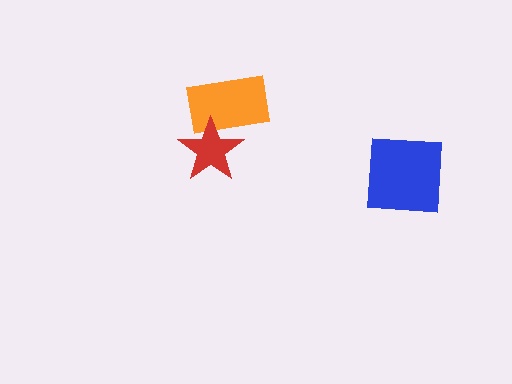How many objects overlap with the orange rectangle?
1 object overlaps with the orange rectangle.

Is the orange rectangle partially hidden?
Yes, it is partially covered by another shape.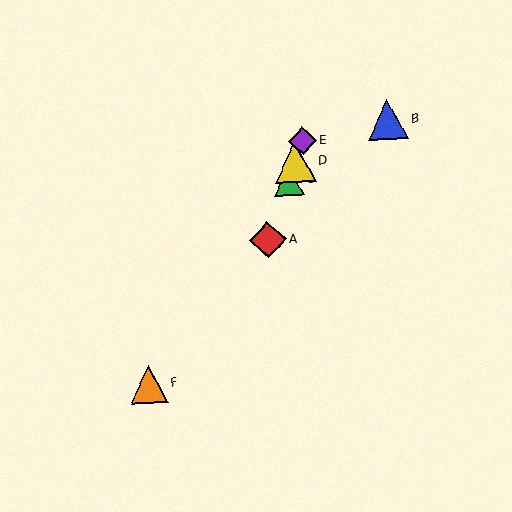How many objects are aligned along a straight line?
4 objects (A, C, D, E) are aligned along a straight line.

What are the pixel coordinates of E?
Object E is at (302, 141).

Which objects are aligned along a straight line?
Objects A, C, D, E are aligned along a straight line.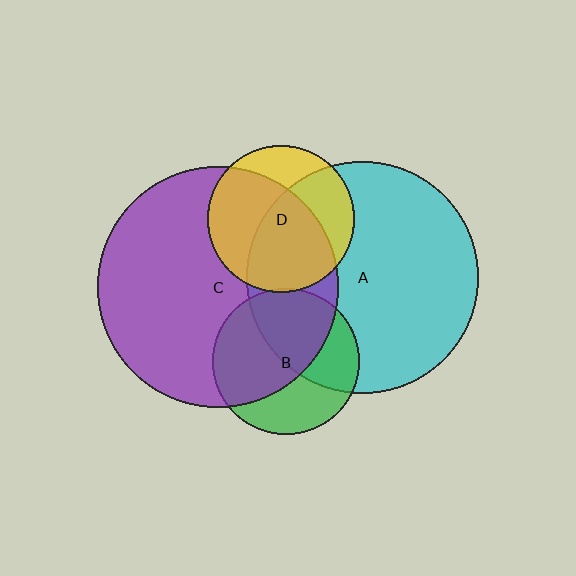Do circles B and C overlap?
Yes.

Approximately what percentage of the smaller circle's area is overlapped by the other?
Approximately 60%.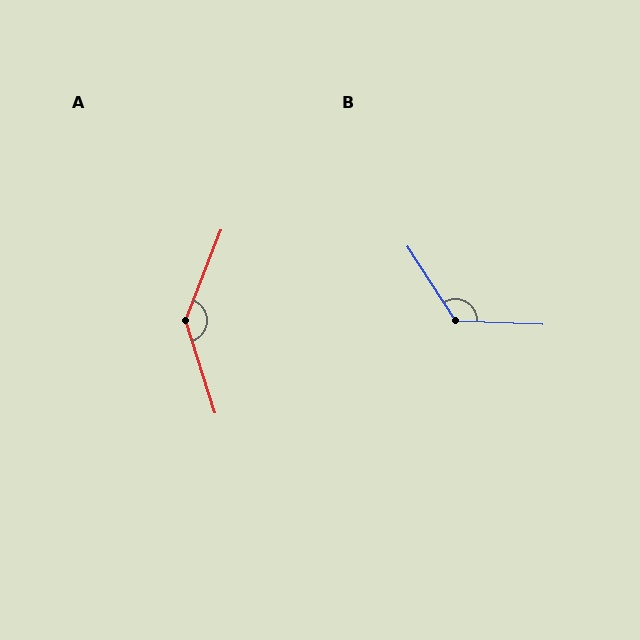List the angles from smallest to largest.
B (125°), A (141°).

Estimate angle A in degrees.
Approximately 141 degrees.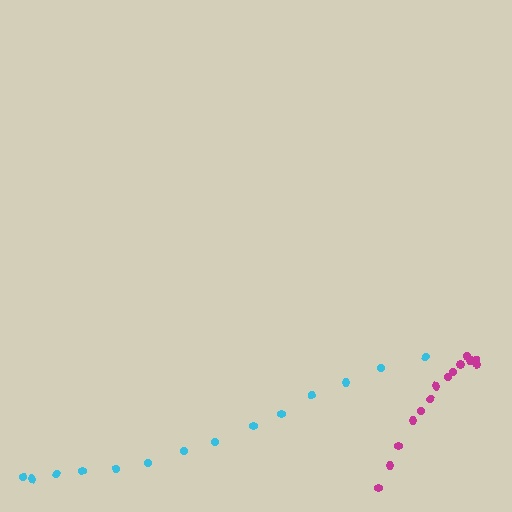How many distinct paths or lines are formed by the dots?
There are 2 distinct paths.